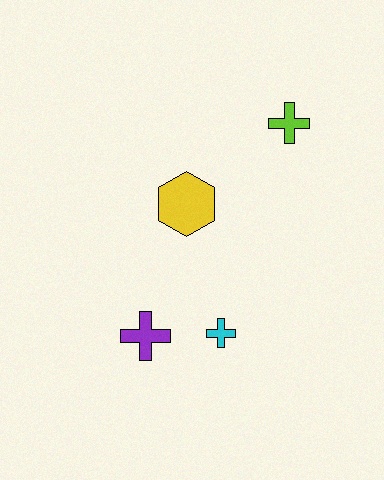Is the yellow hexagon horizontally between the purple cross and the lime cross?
Yes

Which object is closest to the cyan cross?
The purple cross is closest to the cyan cross.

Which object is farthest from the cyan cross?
The lime cross is farthest from the cyan cross.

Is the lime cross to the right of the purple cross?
Yes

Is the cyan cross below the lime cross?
Yes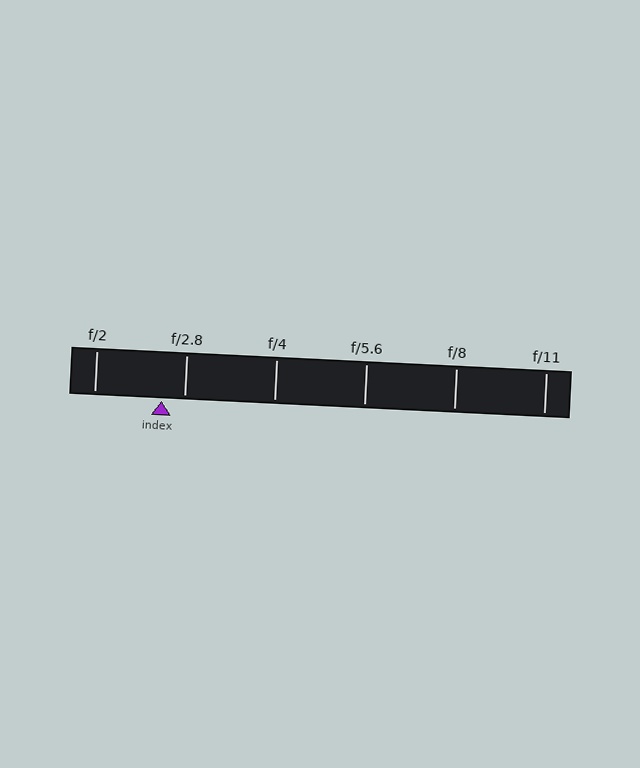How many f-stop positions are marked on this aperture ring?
There are 6 f-stop positions marked.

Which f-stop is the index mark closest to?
The index mark is closest to f/2.8.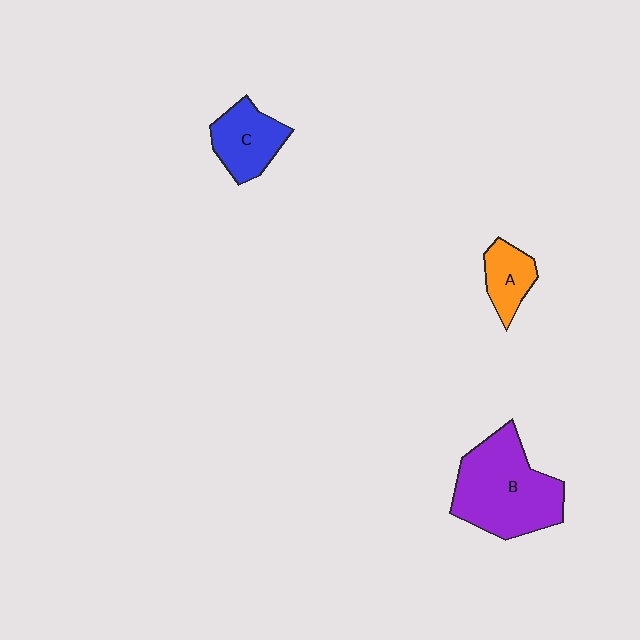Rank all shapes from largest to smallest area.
From largest to smallest: B (purple), C (blue), A (orange).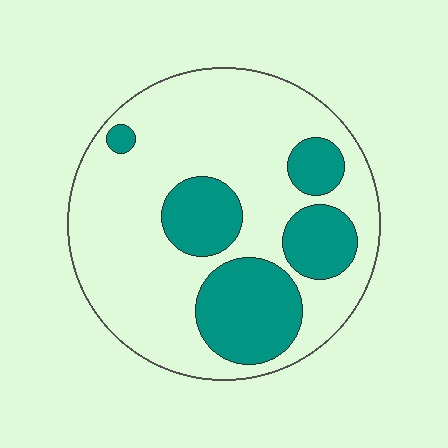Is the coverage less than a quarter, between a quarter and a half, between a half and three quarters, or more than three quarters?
Between a quarter and a half.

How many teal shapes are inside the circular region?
5.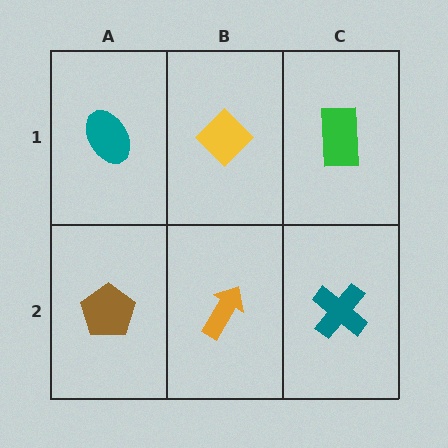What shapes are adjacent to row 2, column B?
A yellow diamond (row 1, column B), a brown pentagon (row 2, column A), a teal cross (row 2, column C).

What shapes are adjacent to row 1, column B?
An orange arrow (row 2, column B), a teal ellipse (row 1, column A), a green rectangle (row 1, column C).